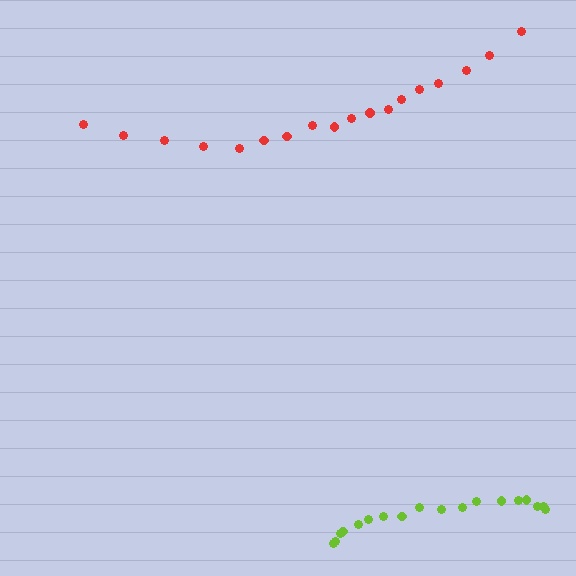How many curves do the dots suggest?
There are 2 distinct paths.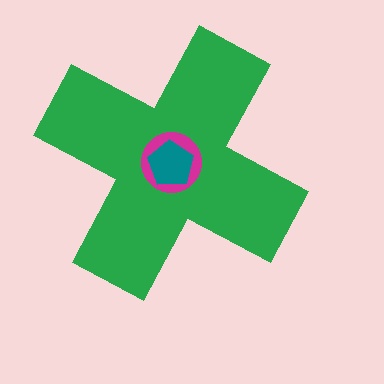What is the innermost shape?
The teal pentagon.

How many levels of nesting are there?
3.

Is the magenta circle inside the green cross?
Yes.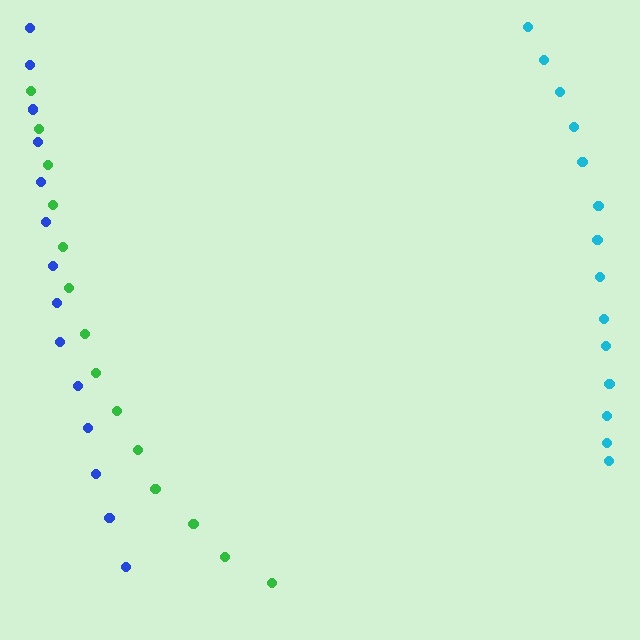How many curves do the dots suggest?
There are 3 distinct paths.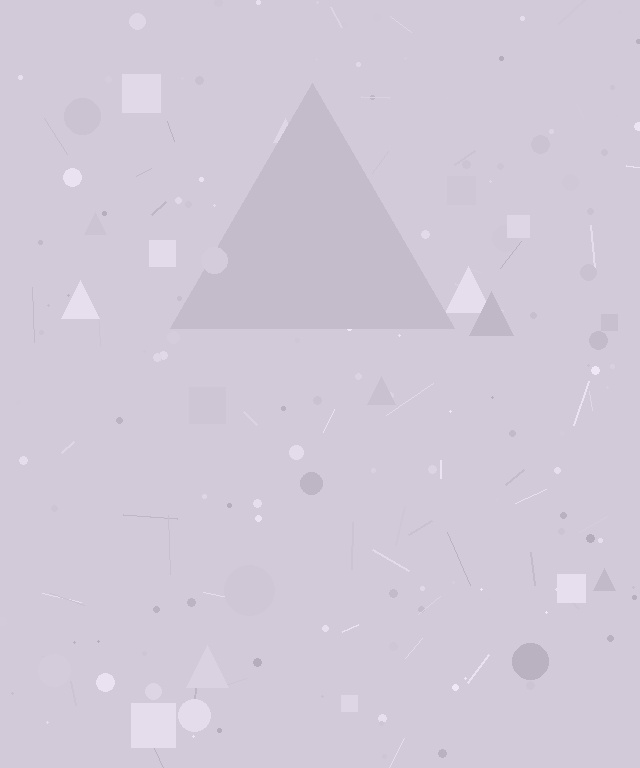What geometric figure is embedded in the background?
A triangle is embedded in the background.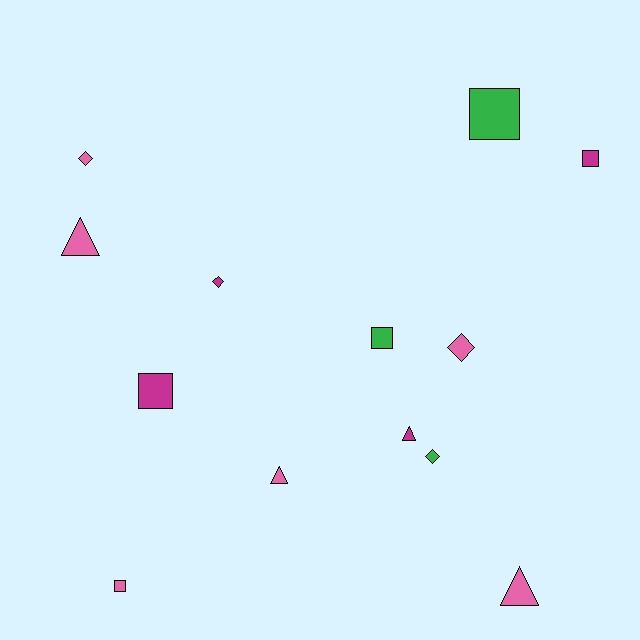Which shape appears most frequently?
Square, with 5 objects.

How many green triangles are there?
There are no green triangles.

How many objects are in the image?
There are 13 objects.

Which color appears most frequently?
Pink, with 6 objects.